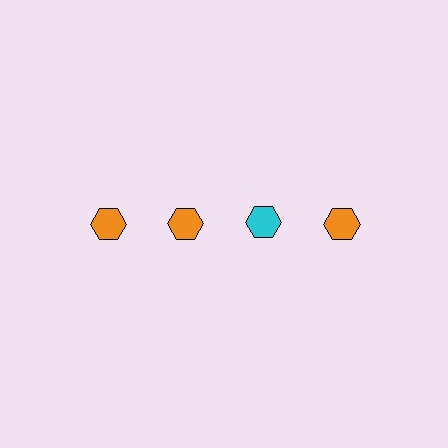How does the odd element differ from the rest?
It has a different color: cyan instead of orange.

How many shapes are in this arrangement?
There are 4 shapes arranged in a grid pattern.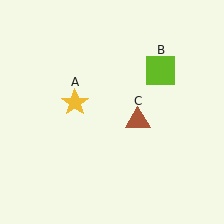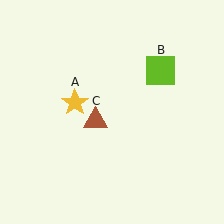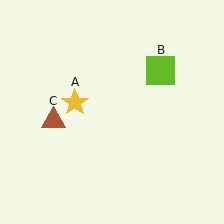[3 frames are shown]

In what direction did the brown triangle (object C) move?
The brown triangle (object C) moved left.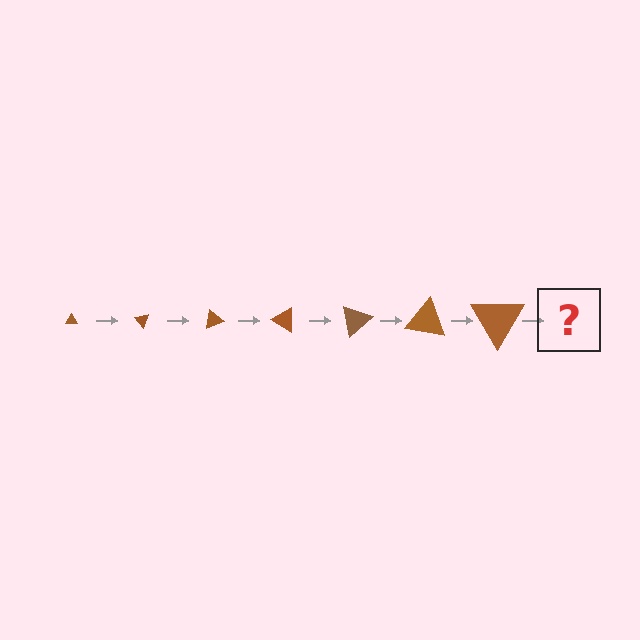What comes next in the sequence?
The next element should be a triangle, larger than the previous one and rotated 350 degrees from the start.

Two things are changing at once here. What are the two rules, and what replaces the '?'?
The two rules are that the triangle grows larger each step and it rotates 50 degrees each step. The '?' should be a triangle, larger than the previous one and rotated 350 degrees from the start.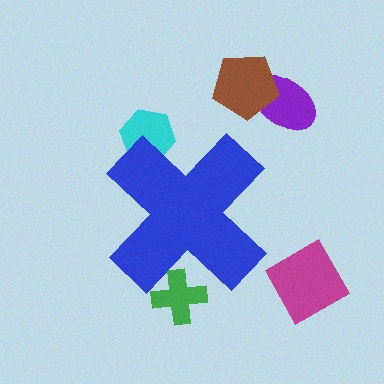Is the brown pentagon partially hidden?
No, the brown pentagon is fully visible.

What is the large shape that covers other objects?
A blue cross.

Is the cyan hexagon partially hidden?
Yes, the cyan hexagon is partially hidden behind the blue cross.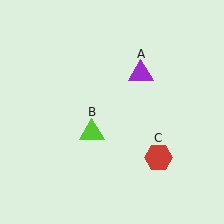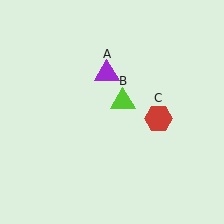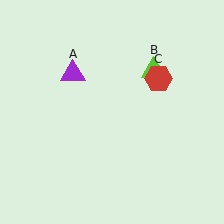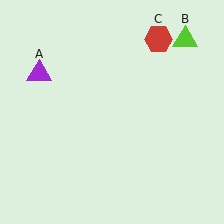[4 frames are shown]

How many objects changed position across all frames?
3 objects changed position: purple triangle (object A), lime triangle (object B), red hexagon (object C).